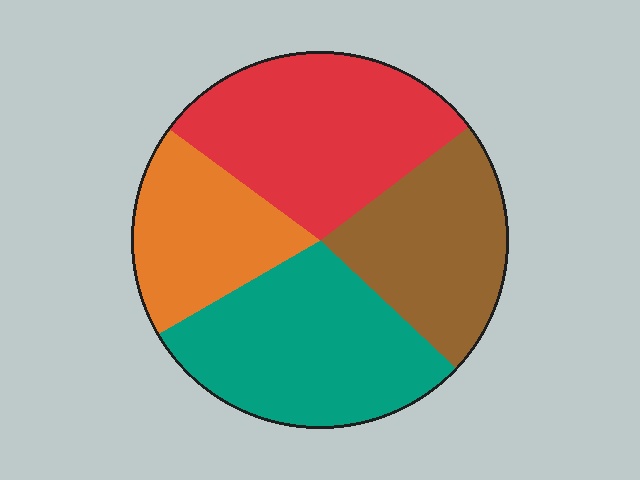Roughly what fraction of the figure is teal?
Teal takes up about one third (1/3) of the figure.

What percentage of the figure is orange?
Orange takes up less than a quarter of the figure.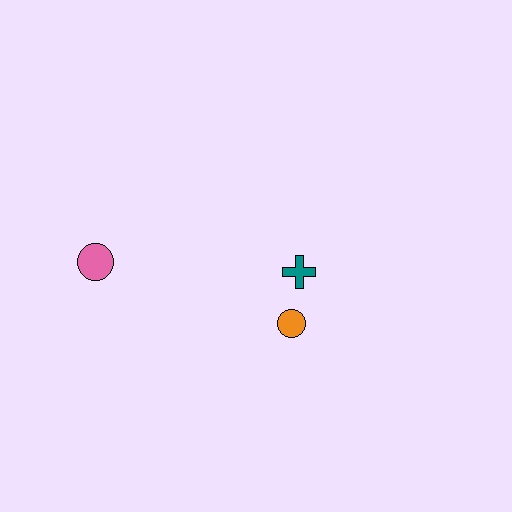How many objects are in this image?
There are 3 objects.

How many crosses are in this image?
There is 1 cross.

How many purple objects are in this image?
There are no purple objects.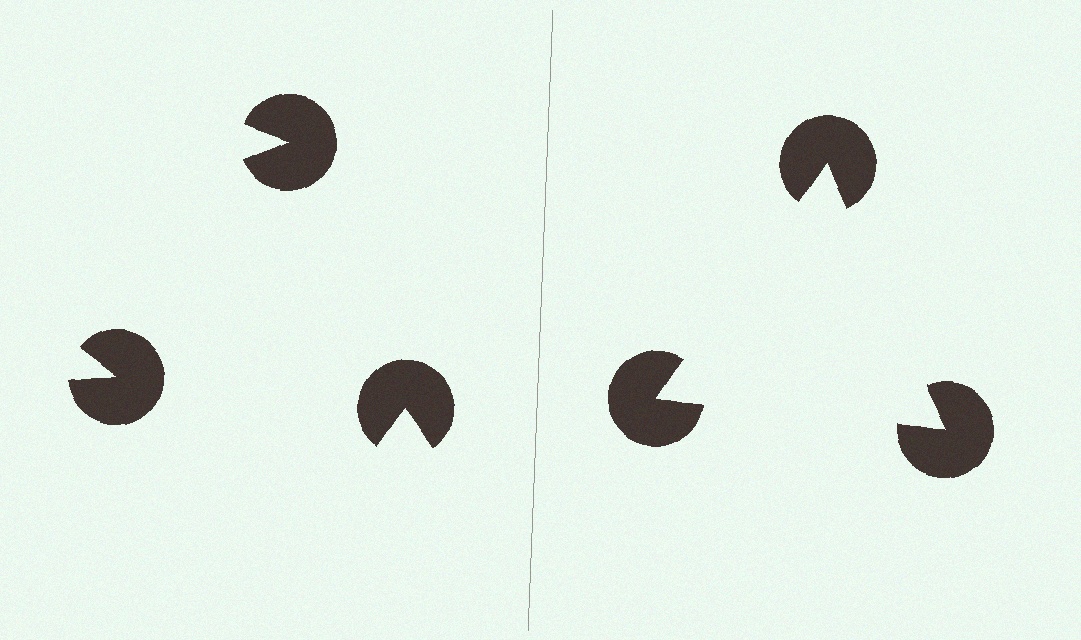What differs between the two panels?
The pac-man discs are positioned identically on both sides; only the wedge orientations differ. On the right they align to a triangle; on the left they are misaligned.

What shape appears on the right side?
An illusory triangle.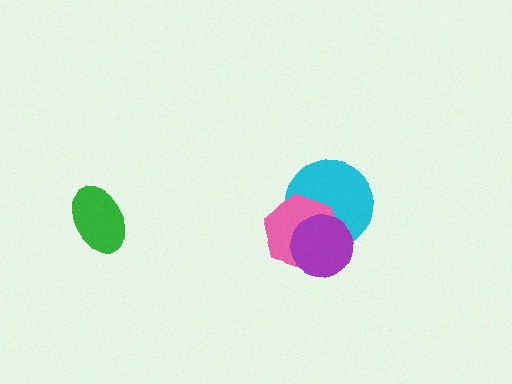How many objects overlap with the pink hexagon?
2 objects overlap with the pink hexagon.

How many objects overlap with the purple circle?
2 objects overlap with the purple circle.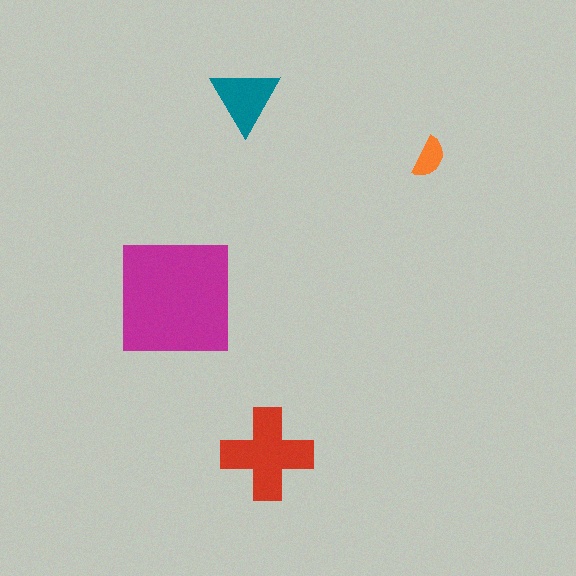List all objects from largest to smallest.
The magenta square, the red cross, the teal triangle, the orange semicircle.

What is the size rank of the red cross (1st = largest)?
2nd.